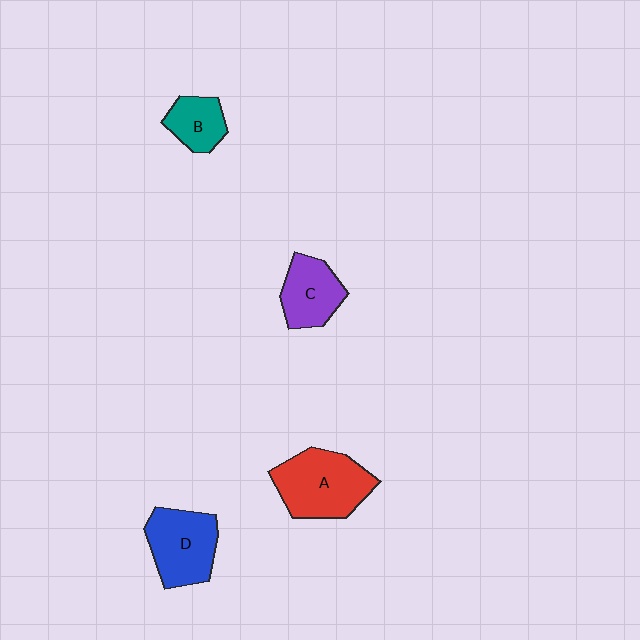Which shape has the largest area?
Shape A (red).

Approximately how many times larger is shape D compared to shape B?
Approximately 1.7 times.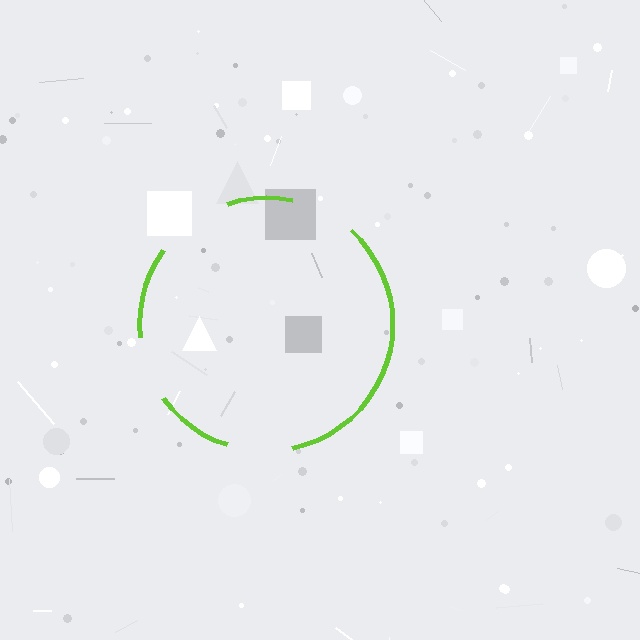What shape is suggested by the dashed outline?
The dashed outline suggests a circle.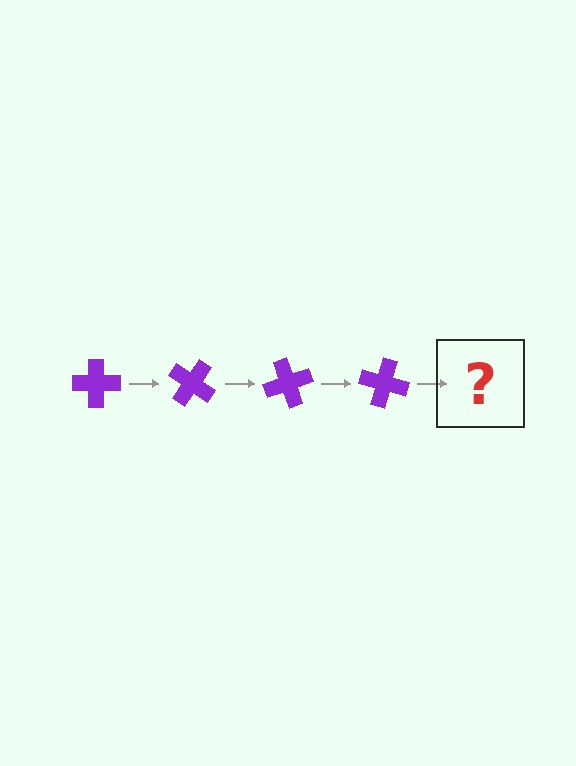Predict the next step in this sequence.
The next step is a purple cross rotated 140 degrees.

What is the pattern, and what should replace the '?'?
The pattern is that the cross rotates 35 degrees each step. The '?' should be a purple cross rotated 140 degrees.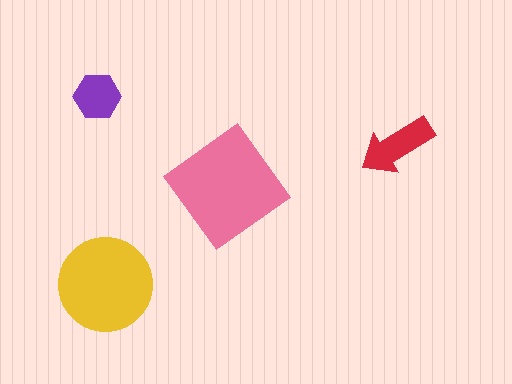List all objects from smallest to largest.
The purple hexagon, the red arrow, the yellow circle, the pink diamond.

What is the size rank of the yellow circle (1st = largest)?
2nd.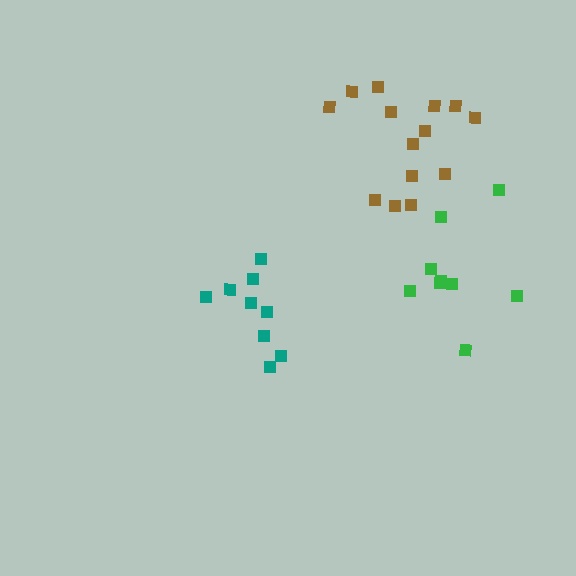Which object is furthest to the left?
The teal cluster is leftmost.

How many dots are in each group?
Group 1: 9 dots, Group 2: 9 dots, Group 3: 14 dots (32 total).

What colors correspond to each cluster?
The clusters are colored: green, teal, brown.